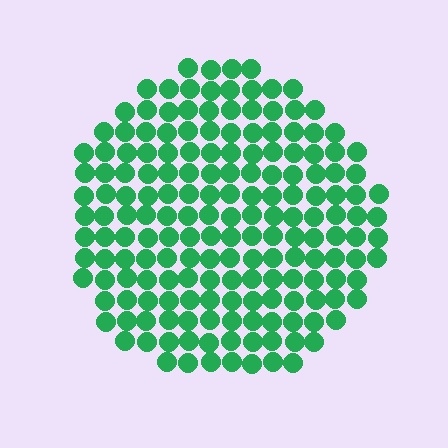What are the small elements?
The small elements are circles.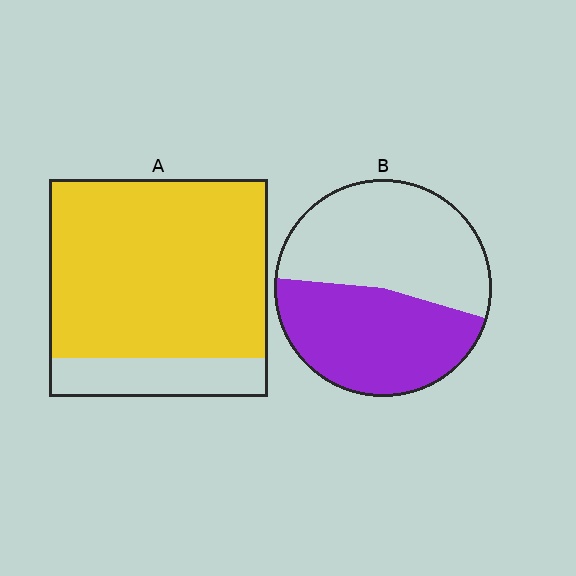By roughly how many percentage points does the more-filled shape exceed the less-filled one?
By roughly 35 percentage points (A over B).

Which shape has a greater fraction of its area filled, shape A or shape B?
Shape A.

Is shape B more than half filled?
Roughly half.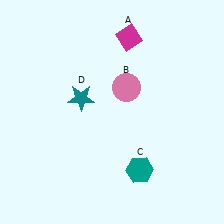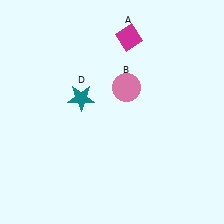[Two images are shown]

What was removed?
The teal hexagon (C) was removed in Image 2.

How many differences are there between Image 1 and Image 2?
There is 1 difference between the two images.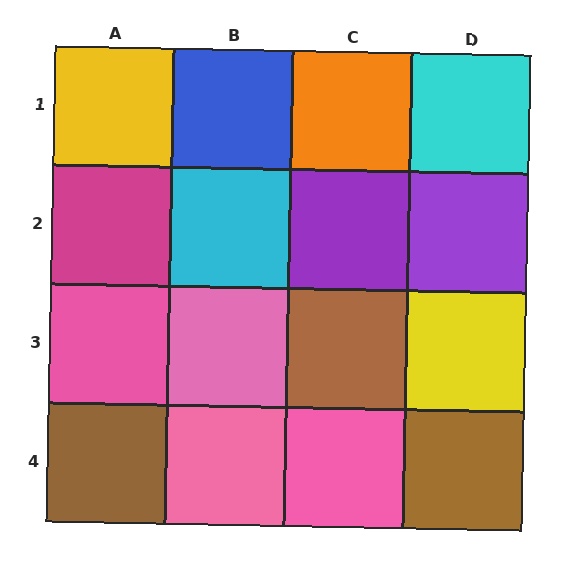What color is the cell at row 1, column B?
Blue.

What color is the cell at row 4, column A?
Brown.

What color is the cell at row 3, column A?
Pink.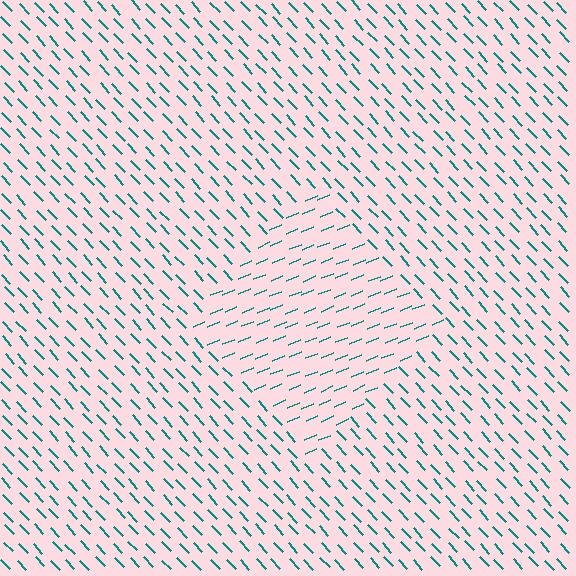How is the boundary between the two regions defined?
The boundary is defined purely by a change in line orientation (approximately 69 degrees difference). All lines are the same color and thickness.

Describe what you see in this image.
The image is filled with small teal line segments. A diamond region in the image has lines oriented differently from the surrounding lines, creating a visible texture boundary.